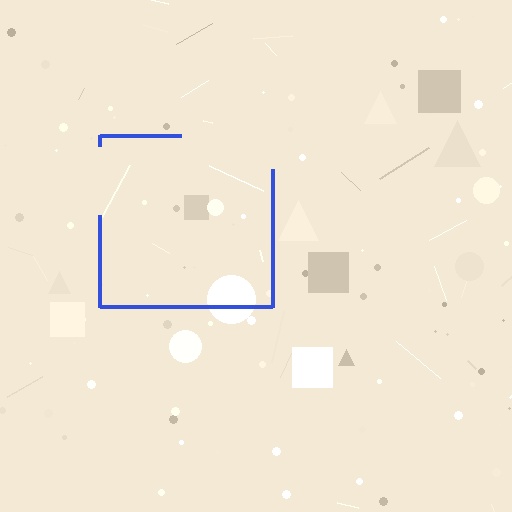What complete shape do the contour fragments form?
The contour fragments form a square.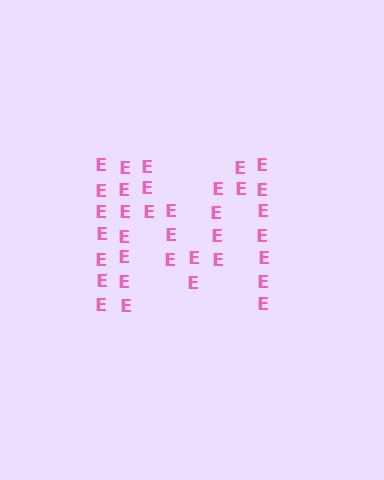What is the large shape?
The large shape is the letter M.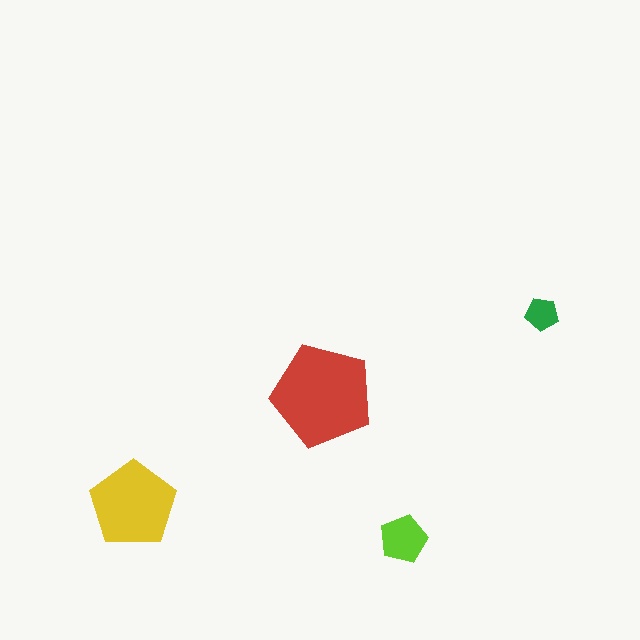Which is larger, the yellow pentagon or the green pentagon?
The yellow one.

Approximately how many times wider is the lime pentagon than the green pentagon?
About 1.5 times wider.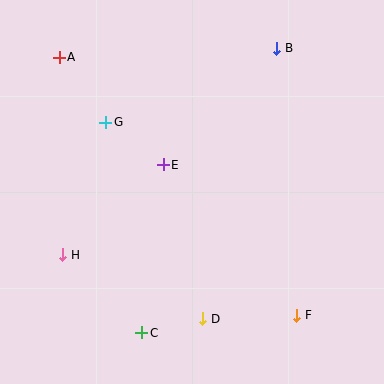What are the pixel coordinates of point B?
Point B is at (277, 48).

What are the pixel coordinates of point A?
Point A is at (59, 57).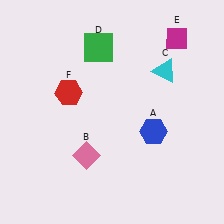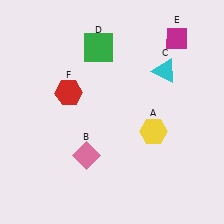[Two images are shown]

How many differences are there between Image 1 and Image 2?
There is 1 difference between the two images.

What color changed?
The hexagon (A) changed from blue in Image 1 to yellow in Image 2.